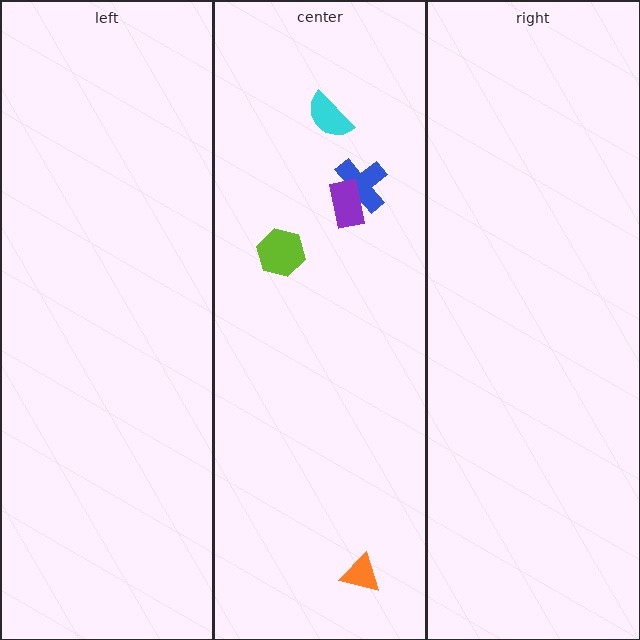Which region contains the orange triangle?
The center region.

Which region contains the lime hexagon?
The center region.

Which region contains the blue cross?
The center region.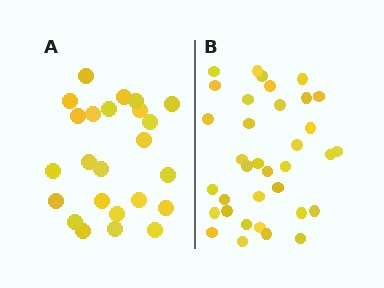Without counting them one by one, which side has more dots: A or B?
Region B (the right region) has more dots.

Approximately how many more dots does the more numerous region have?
Region B has roughly 12 or so more dots than region A.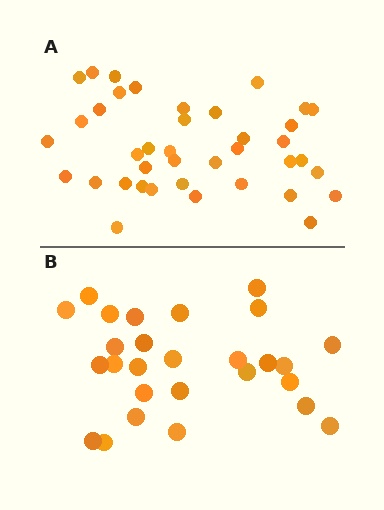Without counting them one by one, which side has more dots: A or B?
Region A (the top region) has more dots.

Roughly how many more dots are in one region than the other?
Region A has roughly 12 or so more dots than region B.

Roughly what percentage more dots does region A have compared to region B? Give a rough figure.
About 45% more.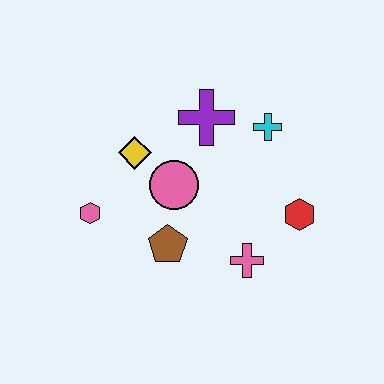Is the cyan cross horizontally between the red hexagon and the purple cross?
Yes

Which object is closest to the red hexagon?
The pink cross is closest to the red hexagon.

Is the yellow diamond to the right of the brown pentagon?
No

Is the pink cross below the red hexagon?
Yes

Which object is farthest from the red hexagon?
The pink hexagon is farthest from the red hexagon.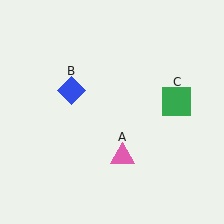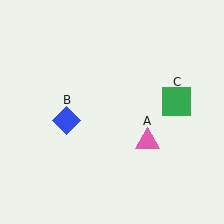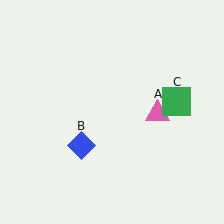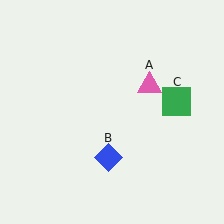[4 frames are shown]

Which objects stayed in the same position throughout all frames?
Green square (object C) remained stationary.